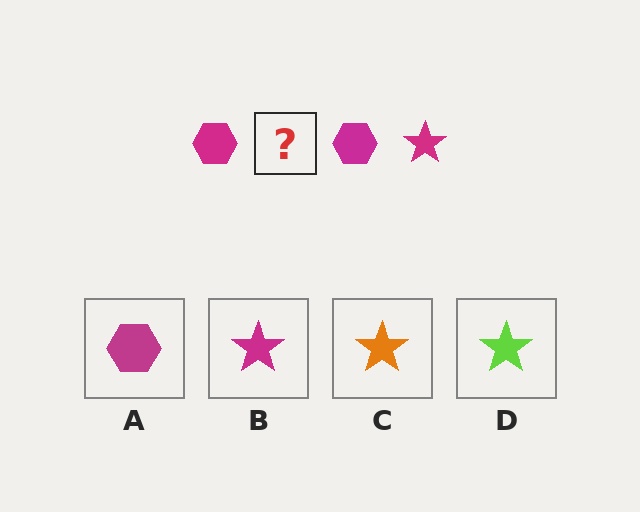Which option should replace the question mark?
Option B.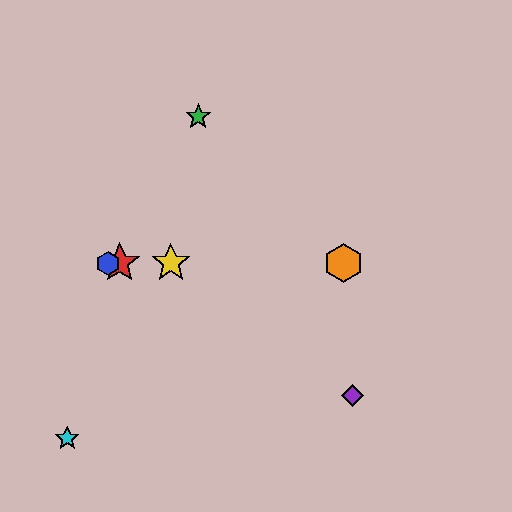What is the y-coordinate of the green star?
The green star is at y≈117.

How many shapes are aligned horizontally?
4 shapes (the red star, the blue hexagon, the yellow star, the orange hexagon) are aligned horizontally.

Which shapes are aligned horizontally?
The red star, the blue hexagon, the yellow star, the orange hexagon are aligned horizontally.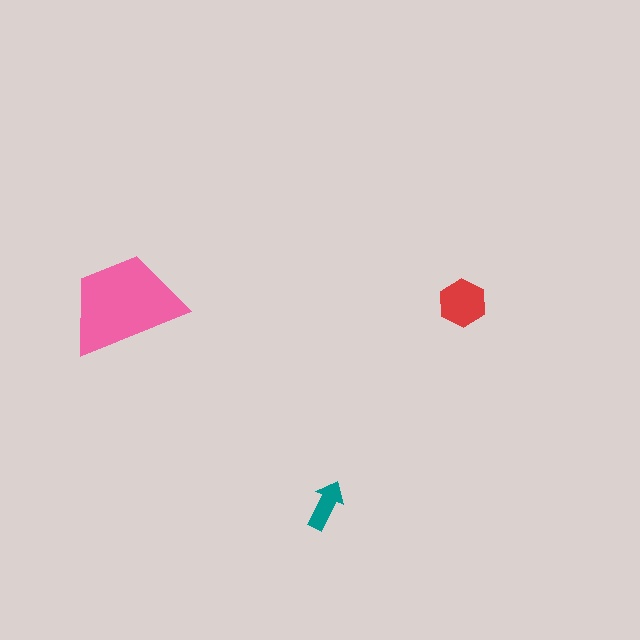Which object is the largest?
The pink trapezoid.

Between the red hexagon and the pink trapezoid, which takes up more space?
The pink trapezoid.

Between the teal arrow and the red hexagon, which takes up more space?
The red hexagon.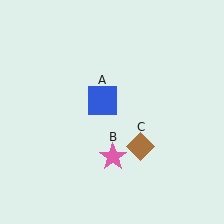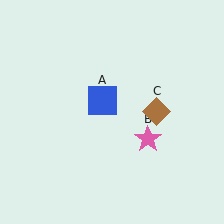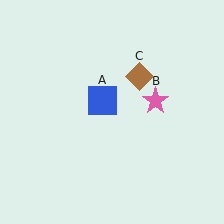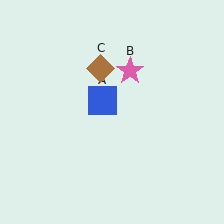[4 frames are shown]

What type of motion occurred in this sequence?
The pink star (object B), brown diamond (object C) rotated counterclockwise around the center of the scene.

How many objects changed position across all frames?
2 objects changed position: pink star (object B), brown diamond (object C).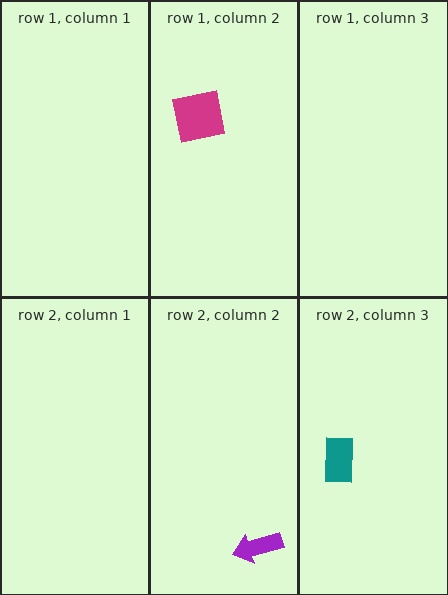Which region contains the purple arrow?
The row 2, column 2 region.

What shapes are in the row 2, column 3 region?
The teal rectangle.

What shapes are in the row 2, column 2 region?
The purple arrow.